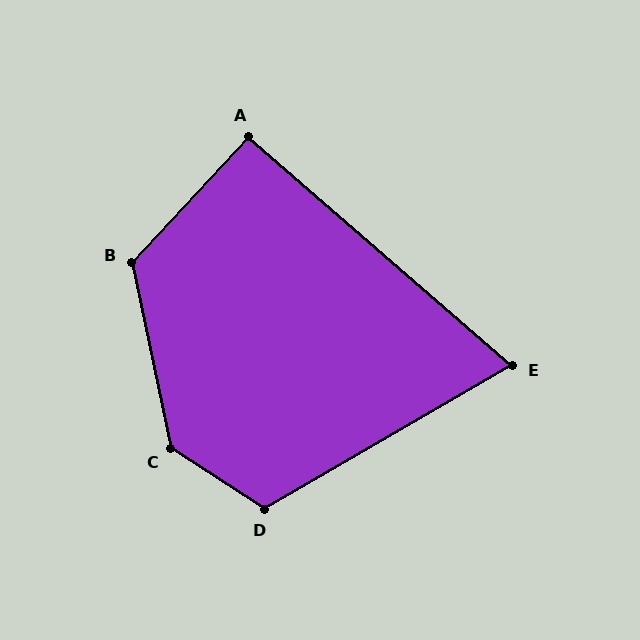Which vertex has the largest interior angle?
C, at approximately 135 degrees.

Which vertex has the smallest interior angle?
E, at approximately 71 degrees.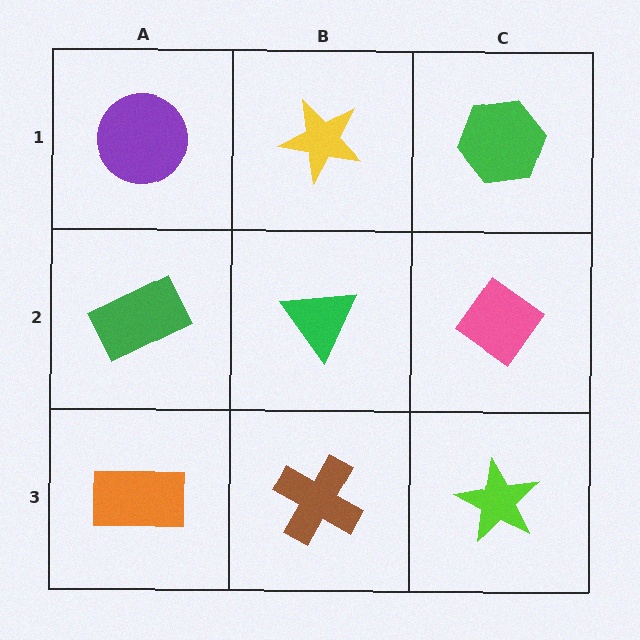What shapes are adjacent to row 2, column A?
A purple circle (row 1, column A), an orange rectangle (row 3, column A), a green triangle (row 2, column B).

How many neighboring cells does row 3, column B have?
3.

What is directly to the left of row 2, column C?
A green triangle.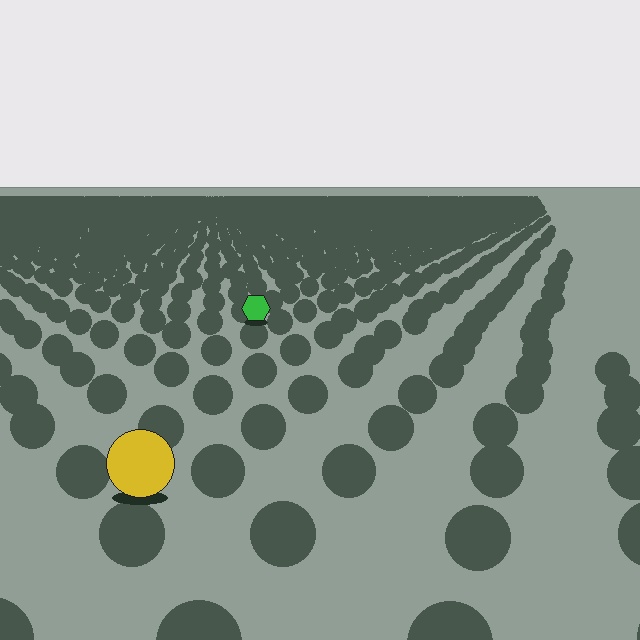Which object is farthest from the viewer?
The green hexagon is farthest from the viewer. It appears smaller and the ground texture around it is denser.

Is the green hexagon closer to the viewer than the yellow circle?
No. The yellow circle is closer — you can tell from the texture gradient: the ground texture is coarser near it.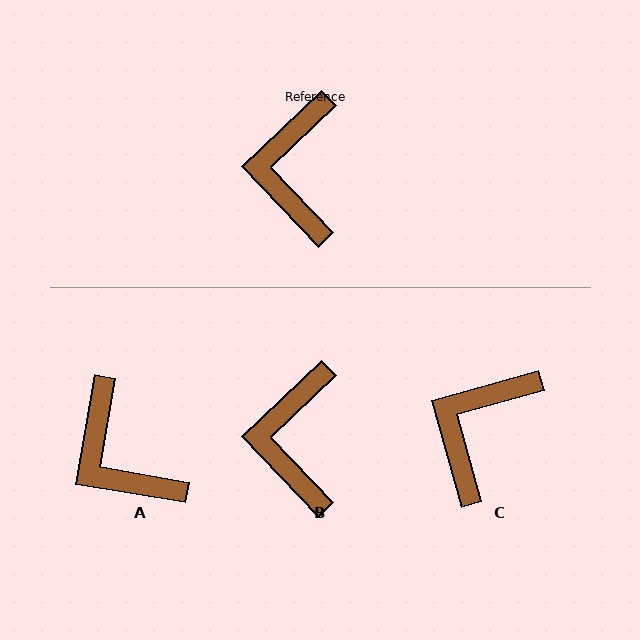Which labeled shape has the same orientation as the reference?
B.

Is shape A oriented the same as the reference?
No, it is off by about 37 degrees.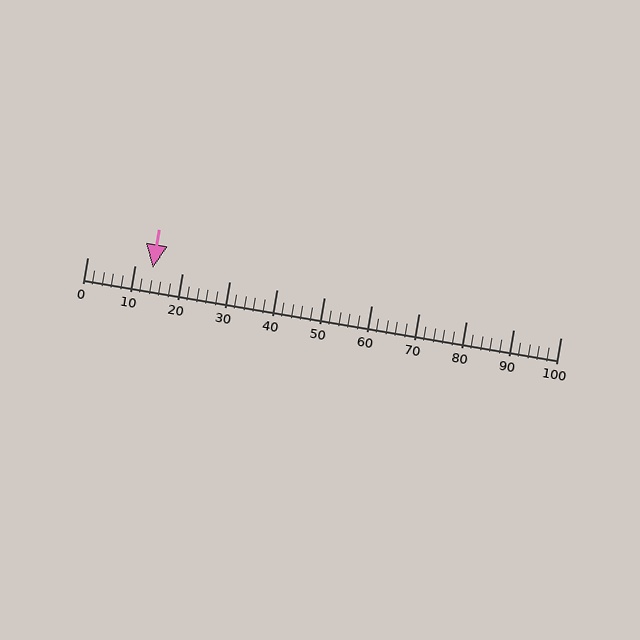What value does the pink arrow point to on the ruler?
The pink arrow points to approximately 14.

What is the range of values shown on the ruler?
The ruler shows values from 0 to 100.